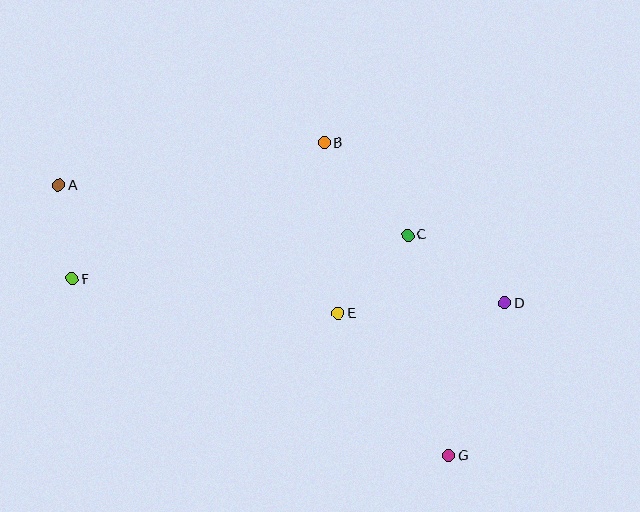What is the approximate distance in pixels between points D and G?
The distance between D and G is approximately 162 pixels.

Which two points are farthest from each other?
Points A and G are farthest from each other.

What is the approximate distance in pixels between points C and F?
The distance between C and F is approximately 338 pixels.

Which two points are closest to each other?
Points A and F are closest to each other.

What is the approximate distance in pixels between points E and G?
The distance between E and G is approximately 180 pixels.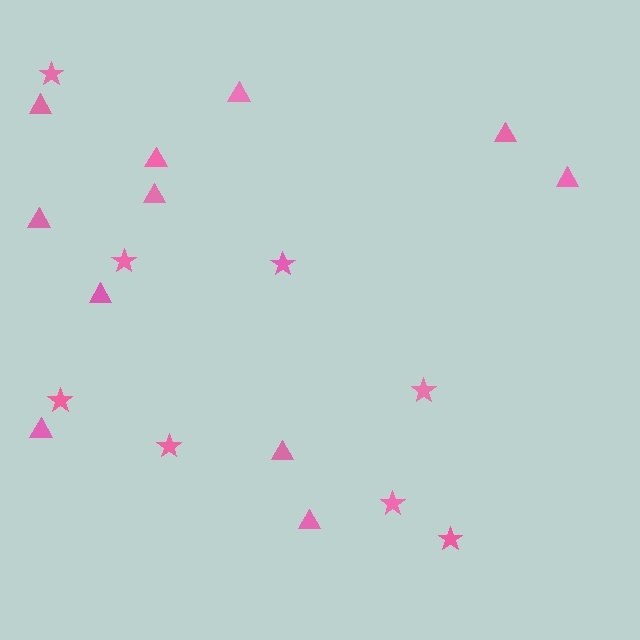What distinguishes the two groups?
There are 2 groups: one group of stars (8) and one group of triangles (11).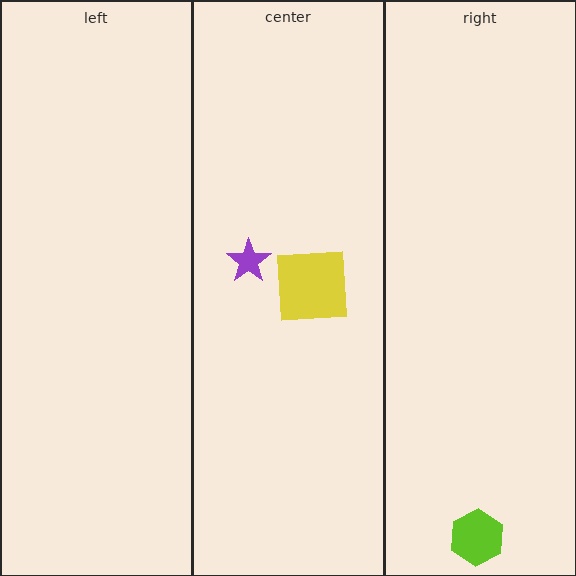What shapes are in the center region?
The yellow square, the purple star.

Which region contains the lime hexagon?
The right region.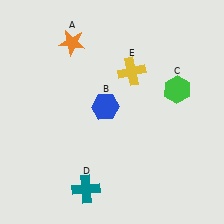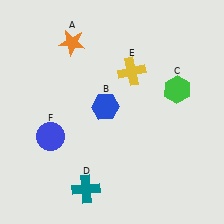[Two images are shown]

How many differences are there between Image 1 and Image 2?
There is 1 difference between the two images.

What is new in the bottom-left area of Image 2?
A blue circle (F) was added in the bottom-left area of Image 2.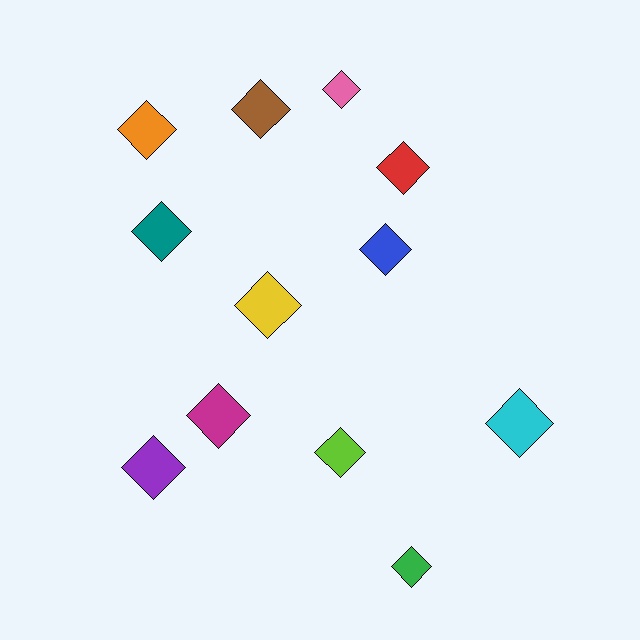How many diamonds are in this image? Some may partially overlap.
There are 12 diamonds.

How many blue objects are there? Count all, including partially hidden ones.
There is 1 blue object.